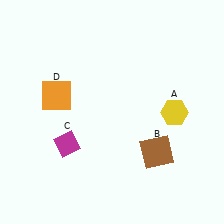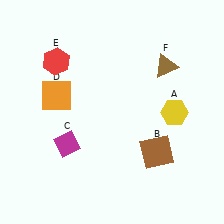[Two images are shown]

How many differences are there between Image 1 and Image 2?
There are 2 differences between the two images.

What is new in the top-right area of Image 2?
A brown triangle (F) was added in the top-right area of Image 2.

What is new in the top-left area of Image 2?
A red hexagon (E) was added in the top-left area of Image 2.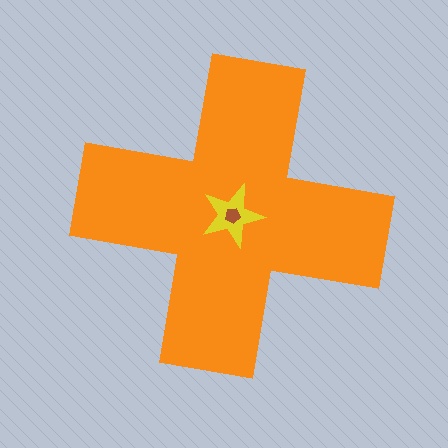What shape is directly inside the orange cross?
The yellow star.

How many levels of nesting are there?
3.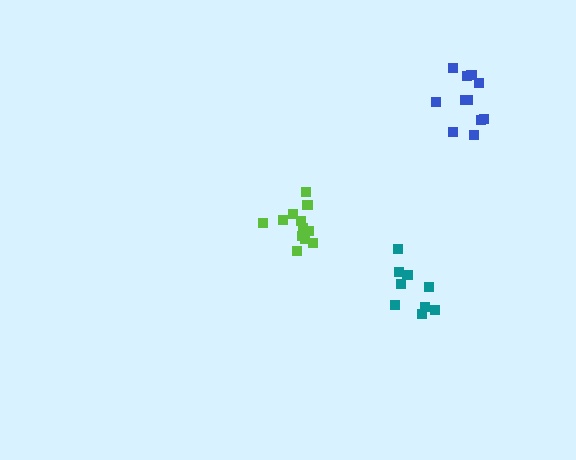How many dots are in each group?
Group 1: 11 dots, Group 2: 9 dots, Group 3: 13 dots (33 total).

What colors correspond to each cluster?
The clusters are colored: blue, teal, lime.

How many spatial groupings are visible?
There are 3 spatial groupings.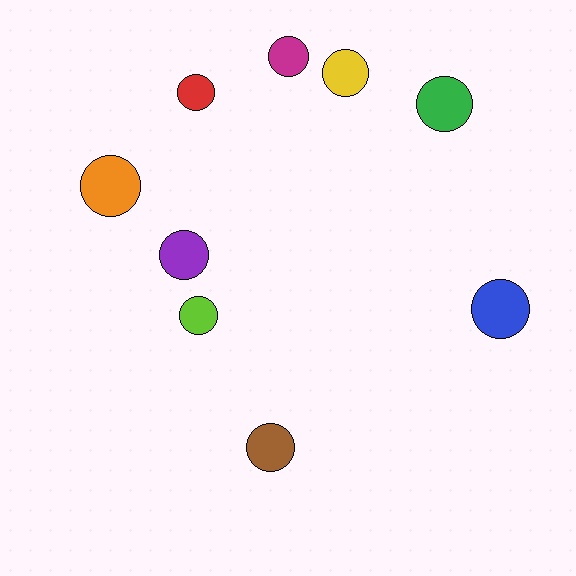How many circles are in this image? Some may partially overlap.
There are 9 circles.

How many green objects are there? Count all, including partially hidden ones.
There is 1 green object.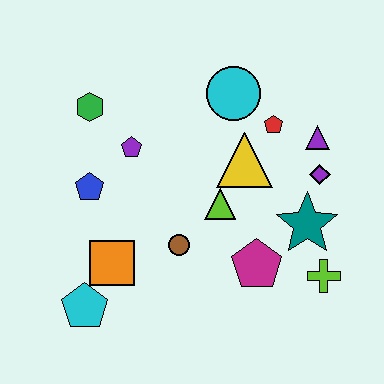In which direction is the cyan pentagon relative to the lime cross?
The cyan pentagon is to the left of the lime cross.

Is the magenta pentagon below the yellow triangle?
Yes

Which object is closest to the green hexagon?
The purple pentagon is closest to the green hexagon.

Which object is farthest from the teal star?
The green hexagon is farthest from the teal star.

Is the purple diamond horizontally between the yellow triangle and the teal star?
No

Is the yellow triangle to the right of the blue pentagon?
Yes